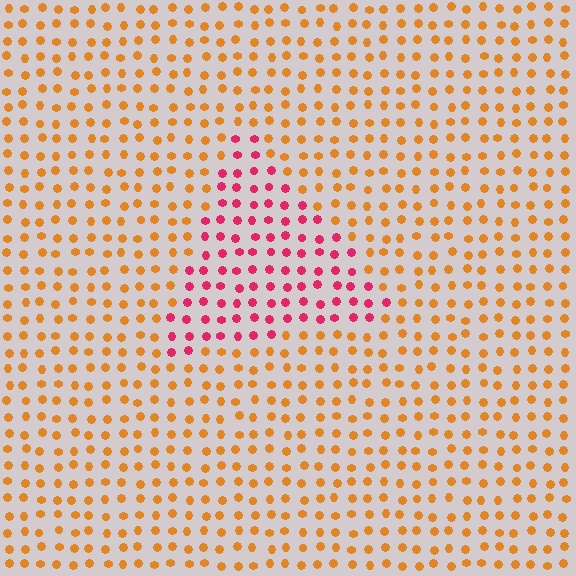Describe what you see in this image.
The image is filled with small orange elements in a uniform arrangement. A triangle-shaped region is visible where the elements are tinted to a slightly different hue, forming a subtle color boundary.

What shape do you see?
I see a triangle.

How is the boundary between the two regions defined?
The boundary is defined purely by a slight shift in hue (about 52 degrees). Spacing, size, and orientation are identical on both sides.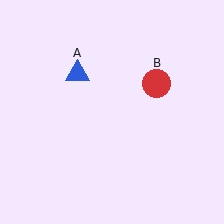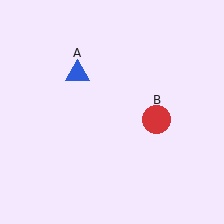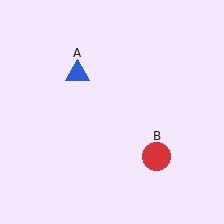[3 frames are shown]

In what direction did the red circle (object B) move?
The red circle (object B) moved down.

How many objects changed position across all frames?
1 object changed position: red circle (object B).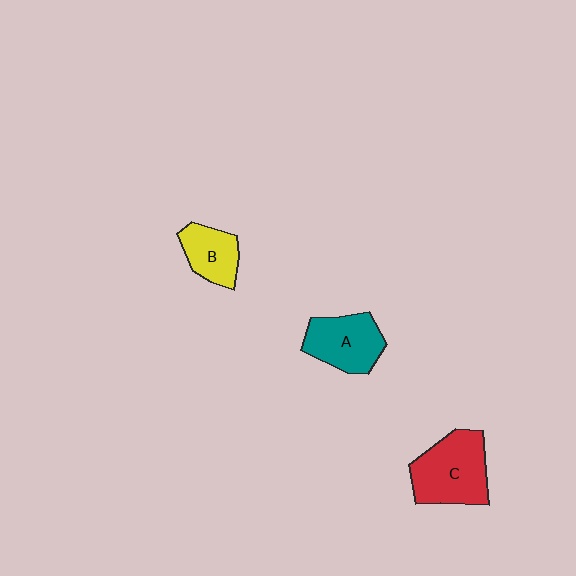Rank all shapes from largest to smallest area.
From largest to smallest: C (red), A (teal), B (yellow).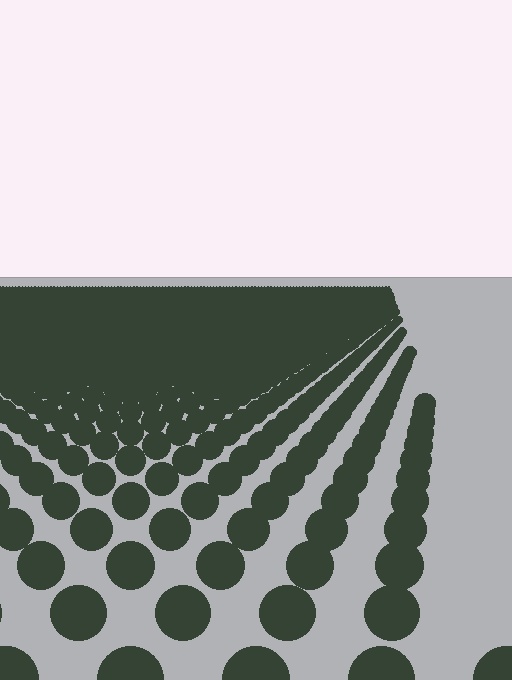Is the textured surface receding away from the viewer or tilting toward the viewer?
The surface is receding away from the viewer. Texture elements get smaller and denser toward the top.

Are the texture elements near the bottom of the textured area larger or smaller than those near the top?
Larger. Near the bottom, elements are closer to the viewer and appear at a bigger on-screen size.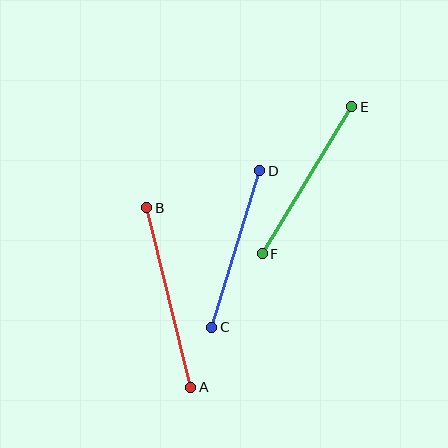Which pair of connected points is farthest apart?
Points A and B are farthest apart.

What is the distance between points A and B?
The distance is approximately 185 pixels.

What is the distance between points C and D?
The distance is approximately 164 pixels.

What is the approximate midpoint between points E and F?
The midpoint is at approximately (307, 180) pixels.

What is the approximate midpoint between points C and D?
The midpoint is at approximately (236, 249) pixels.